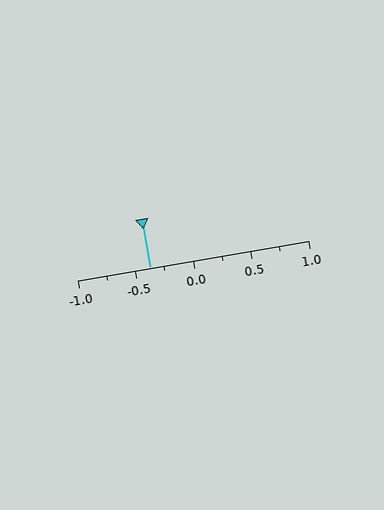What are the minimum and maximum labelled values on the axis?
The axis runs from -1.0 to 1.0.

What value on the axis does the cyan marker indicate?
The marker indicates approximately -0.38.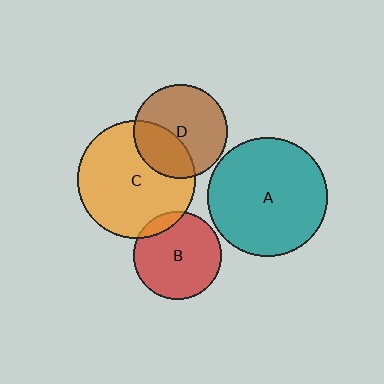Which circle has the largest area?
Circle A (teal).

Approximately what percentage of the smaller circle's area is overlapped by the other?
Approximately 10%.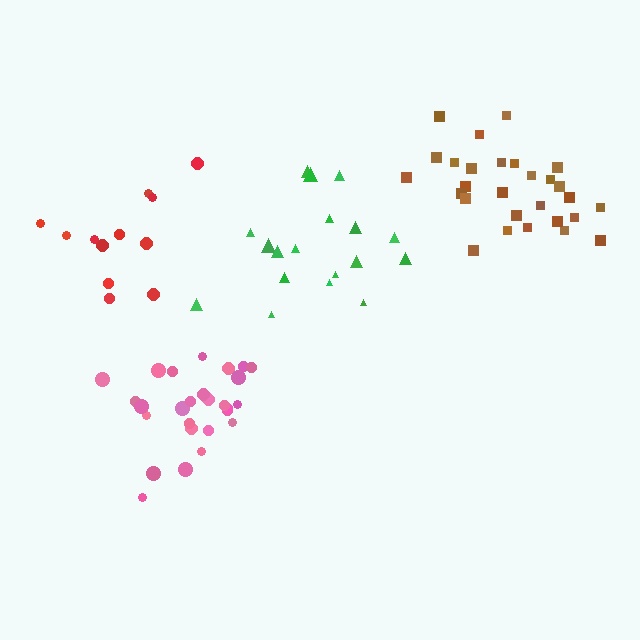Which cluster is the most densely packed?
Pink.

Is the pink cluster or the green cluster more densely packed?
Pink.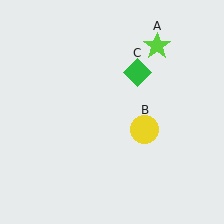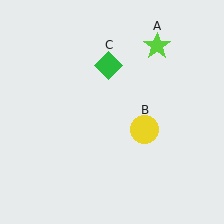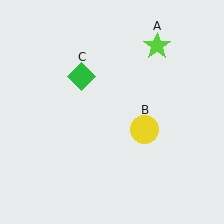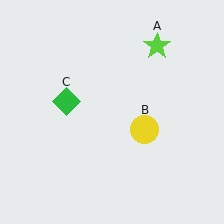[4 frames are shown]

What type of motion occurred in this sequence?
The green diamond (object C) rotated counterclockwise around the center of the scene.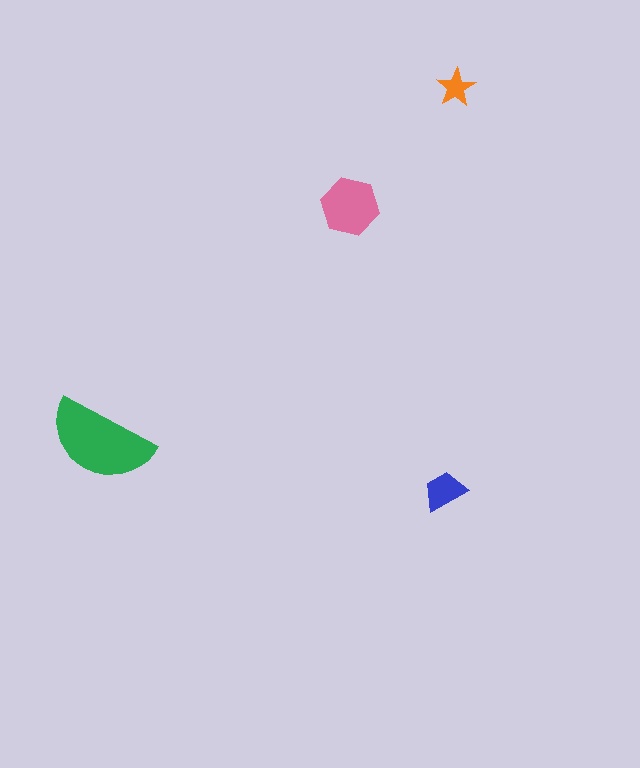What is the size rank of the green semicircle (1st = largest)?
1st.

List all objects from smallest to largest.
The orange star, the blue trapezoid, the pink hexagon, the green semicircle.